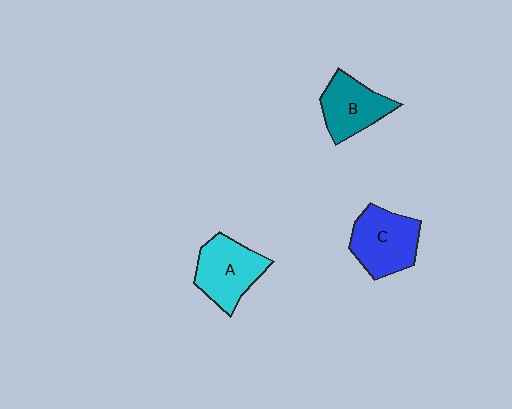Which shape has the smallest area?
Shape B (teal).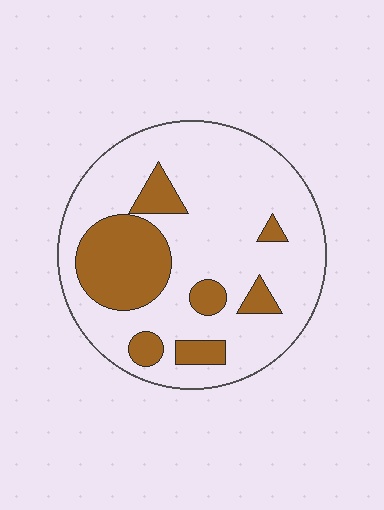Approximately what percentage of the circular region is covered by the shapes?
Approximately 25%.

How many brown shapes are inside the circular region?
7.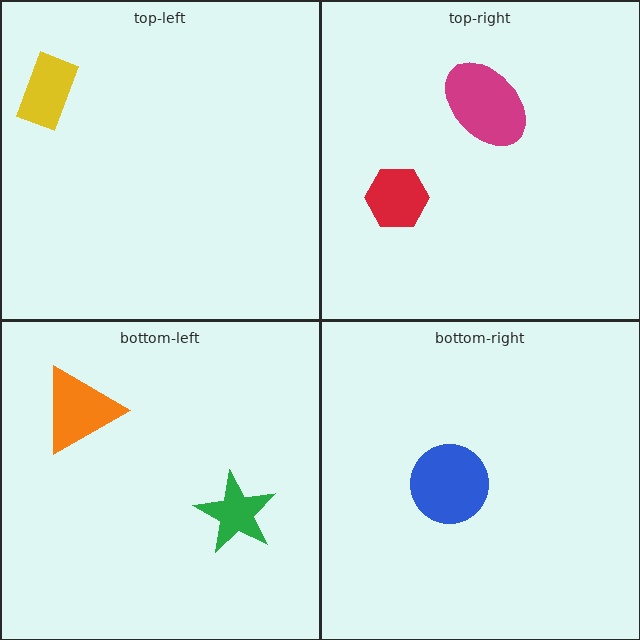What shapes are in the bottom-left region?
The green star, the orange triangle.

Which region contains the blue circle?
The bottom-right region.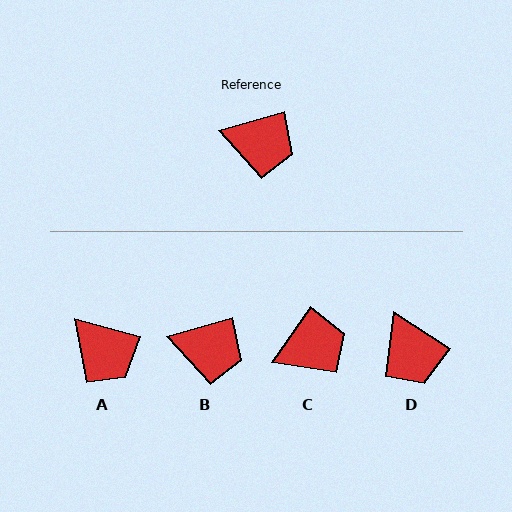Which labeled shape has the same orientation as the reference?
B.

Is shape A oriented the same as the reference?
No, it is off by about 31 degrees.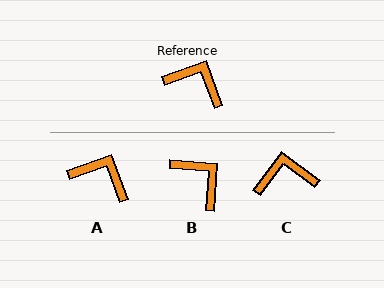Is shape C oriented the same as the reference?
No, it is off by about 33 degrees.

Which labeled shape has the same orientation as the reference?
A.